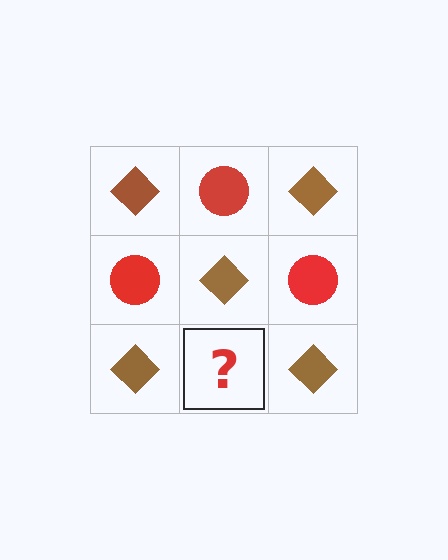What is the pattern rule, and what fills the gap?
The rule is that it alternates brown diamond and red circle in a checkerboard pattern. The gap should be filled with a red circle.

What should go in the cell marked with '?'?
The missing cell should contain a red circle.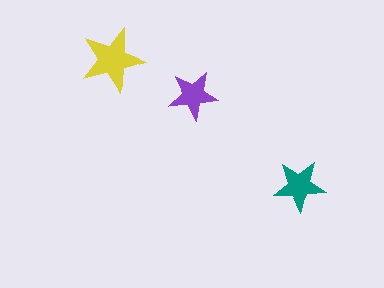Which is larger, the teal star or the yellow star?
The yellow one.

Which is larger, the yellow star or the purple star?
The yellow one.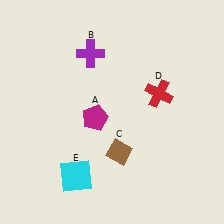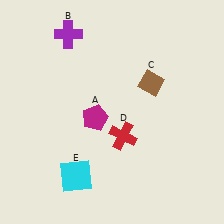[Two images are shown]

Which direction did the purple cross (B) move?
The purple cross (B) moved left.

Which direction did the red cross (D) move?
The red cross (D) moved down.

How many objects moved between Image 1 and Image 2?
3 objects moved between the two images.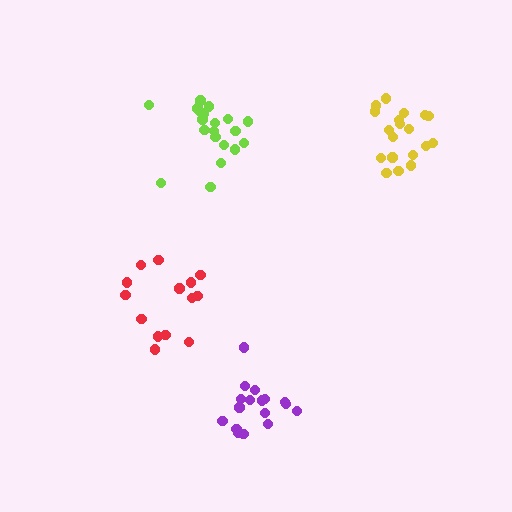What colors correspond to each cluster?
The clusters are colored: red, purple, lime, yellow.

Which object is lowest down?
The purple cluster is bottommost.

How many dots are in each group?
Group 1: 14 dots, Group 2: 17 dots, Group 3: 20 dots, Group 4: 19 dots (70 total).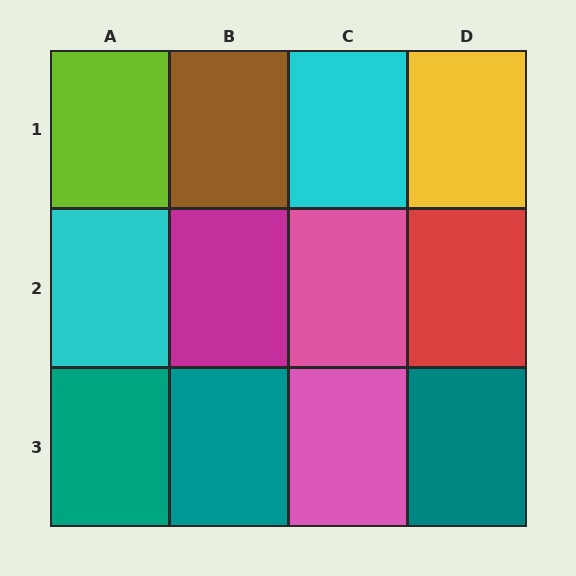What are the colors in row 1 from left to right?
Lime, brown, cyan, yellow.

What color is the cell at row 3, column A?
Teal.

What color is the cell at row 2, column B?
Magenta.